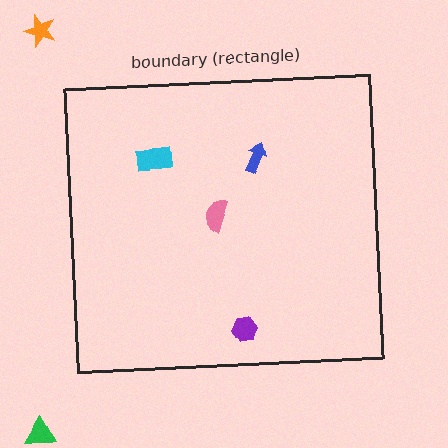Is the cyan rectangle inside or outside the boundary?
Inside.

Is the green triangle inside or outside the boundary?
Outside.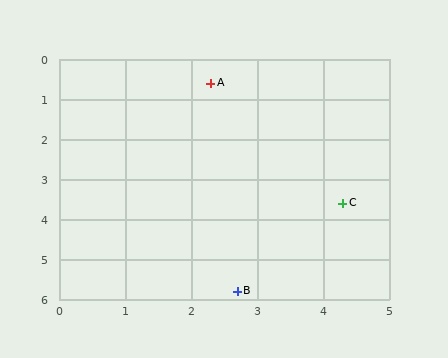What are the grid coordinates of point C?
Point C is at approximately (4.3, 3.6).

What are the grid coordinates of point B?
Point B is at approximately (2.7, 5.8).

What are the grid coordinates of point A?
Point A is at approximately (2.3, 0.6).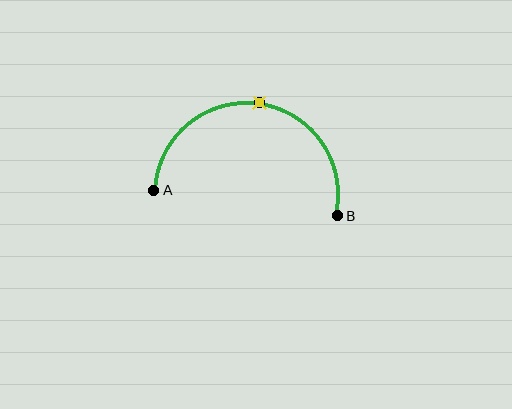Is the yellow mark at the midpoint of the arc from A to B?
Yes. The yellow mark lies on the arc at equal arc-length from both A and B — it is the arc midpoint.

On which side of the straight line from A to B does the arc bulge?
The arc bulges above the straight line connecting A and B.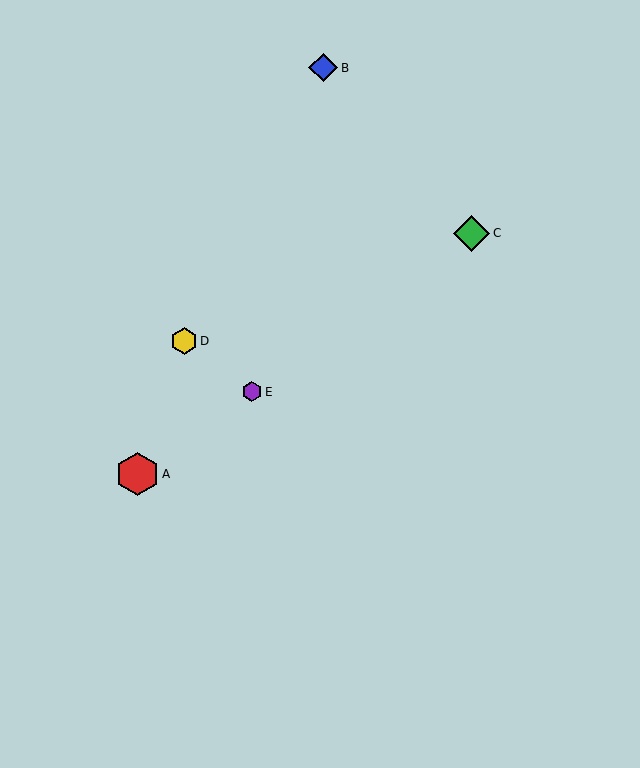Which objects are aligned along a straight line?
Objects A, C, E are aligned along a straight line.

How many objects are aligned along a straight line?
3 objects (A, C, E) are aligned along a straight line.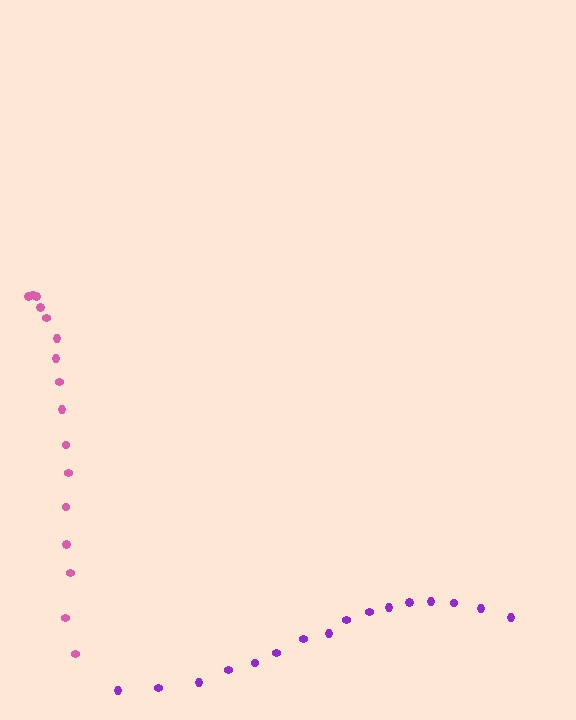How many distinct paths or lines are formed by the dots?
There are 2 distinct paths.